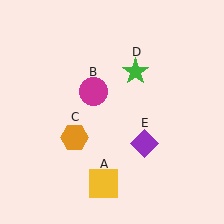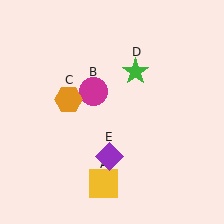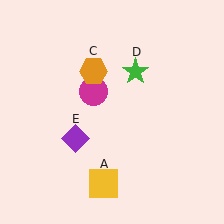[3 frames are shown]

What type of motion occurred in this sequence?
The orange hexagon (object C), purple diamond (object E) rotated clockwise around the center of the scene.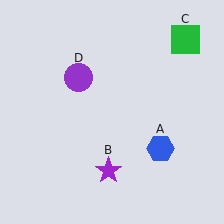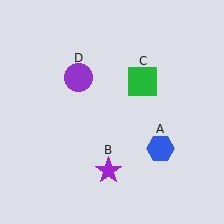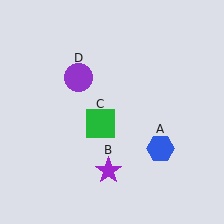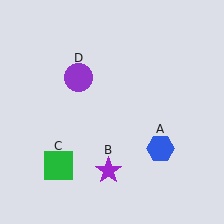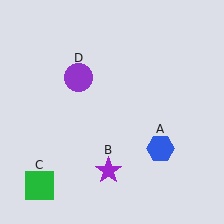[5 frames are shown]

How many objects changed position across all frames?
1 object changed position: green square (object C).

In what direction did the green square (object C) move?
The green square (object C) moved down and to the left.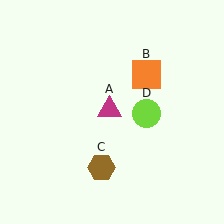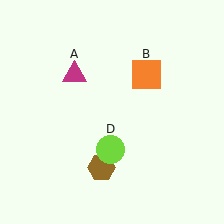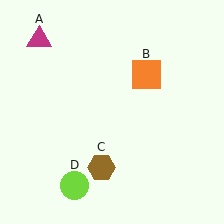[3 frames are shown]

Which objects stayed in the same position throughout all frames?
Orange square (object B) and brown hexagon (object C) remained stationary.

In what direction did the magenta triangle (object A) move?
The magenta triangle (object A) moved up and to the left.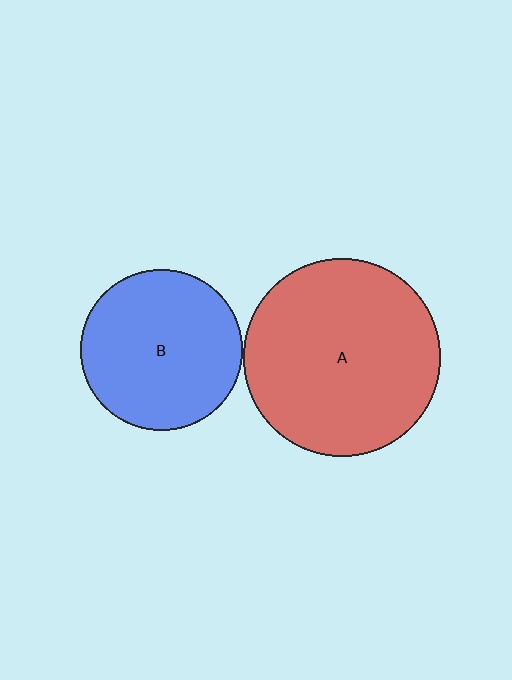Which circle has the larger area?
Circle A (red).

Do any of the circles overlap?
No, none of the circles overlap.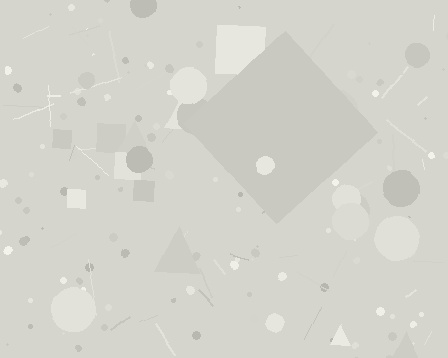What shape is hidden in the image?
A diamond is hidden in the image.